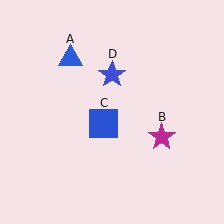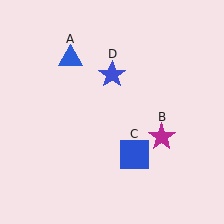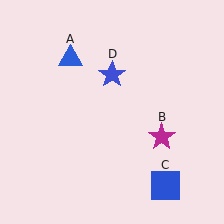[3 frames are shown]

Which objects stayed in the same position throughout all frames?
Blue triangle (object A) and magenta star (object B) and blue star (object D) remained stationary.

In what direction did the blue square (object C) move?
The blue square (object C) moved down and to the right.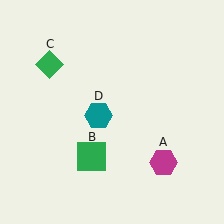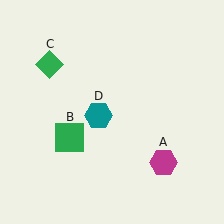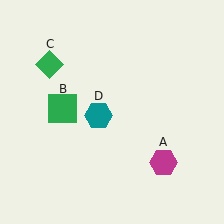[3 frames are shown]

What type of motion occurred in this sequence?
The green square (object B) rotated clockwise around the center of the scene.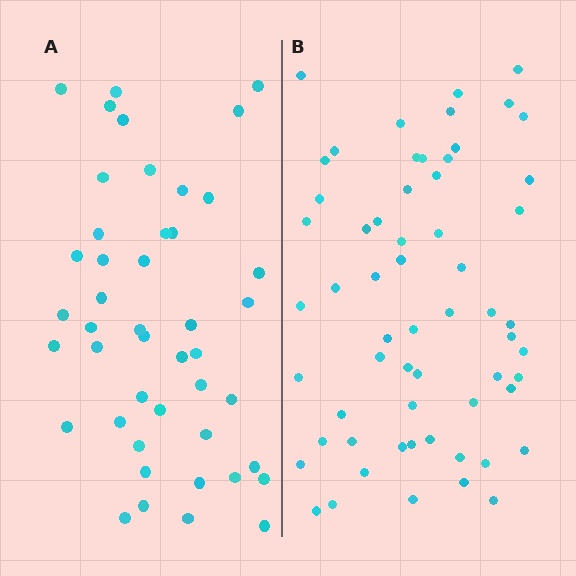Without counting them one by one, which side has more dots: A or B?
Region B (the right region) has more dots.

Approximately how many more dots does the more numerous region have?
Region B has approximately 15 more dots than region A.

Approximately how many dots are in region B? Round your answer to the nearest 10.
About 60 dots.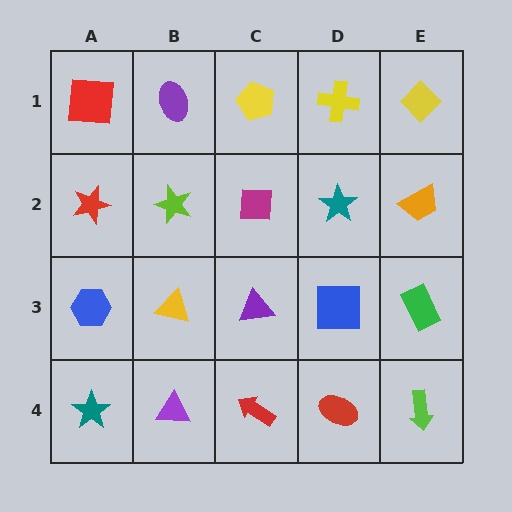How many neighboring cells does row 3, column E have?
3.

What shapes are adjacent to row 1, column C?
A magenta square (row 2, column C), a purple ellipse (row 1, column B), a yellow cross (row 1, column D).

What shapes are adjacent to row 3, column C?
A magenta square (row 2, column C), a red arrow (row 4, column C), a yellow triangle (row 3, column B), a blue square (row 3, column D).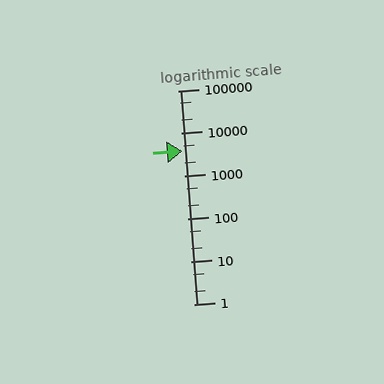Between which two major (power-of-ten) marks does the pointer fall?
The pointer is between 1000 and 10000.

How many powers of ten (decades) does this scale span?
The scale spans 5 decades, from 1 to 100000.